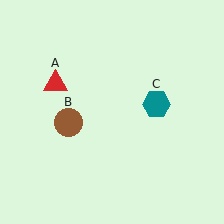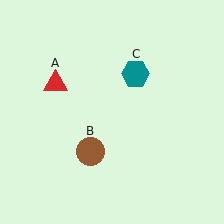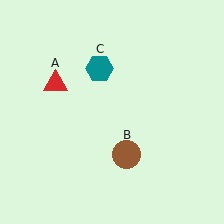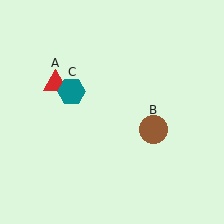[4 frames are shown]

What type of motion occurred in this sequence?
The brown circle (object B), teal hexagon (object C) rotated counterclockwise around the center of the scene.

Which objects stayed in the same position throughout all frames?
Red triangle (object A) remained stationary.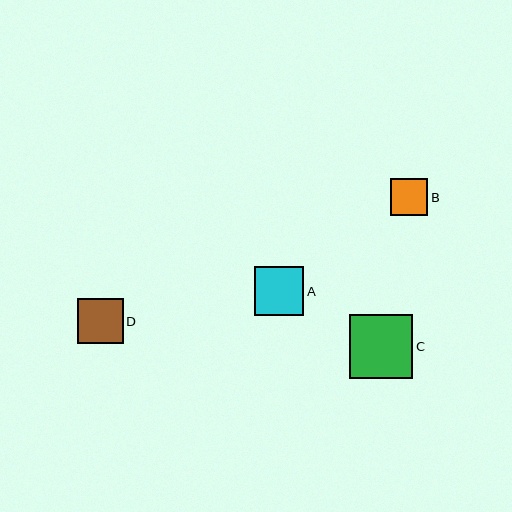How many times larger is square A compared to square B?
Square A is approximately 1.3 times the size of square B.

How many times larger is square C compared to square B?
Square C is approximately 1.7 times the size of square B.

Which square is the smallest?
Square B is the smallest with a size of approximately 38 pixels.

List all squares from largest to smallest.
From largest to smallest: C, A, D, B.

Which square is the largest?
Square C is the largest with a size of approximately 63 pixels.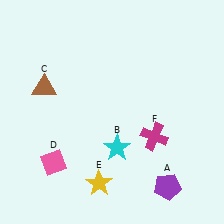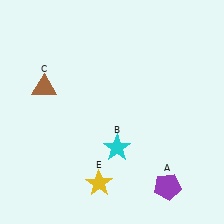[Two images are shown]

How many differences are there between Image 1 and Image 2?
There are 2 differences between the two images.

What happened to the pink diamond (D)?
The pink diamond (D) was removed in Image 2. It was in the bottom-left area of Image 1.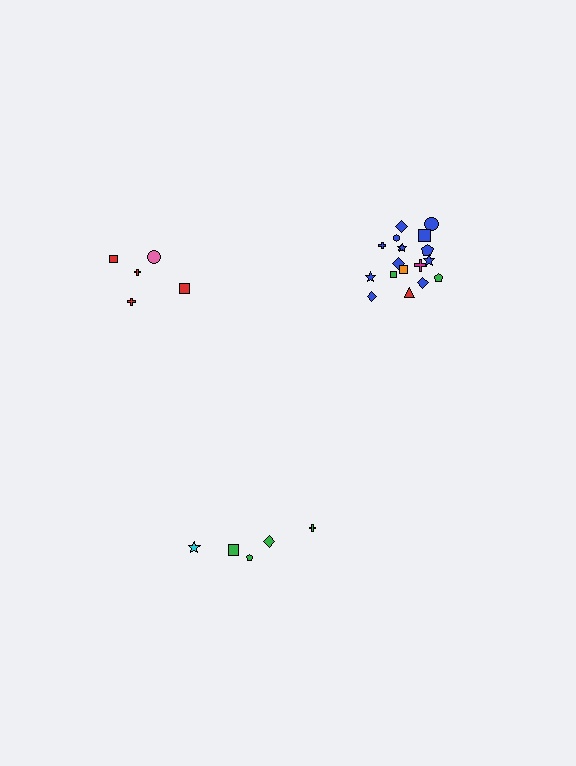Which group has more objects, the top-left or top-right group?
The top-right group.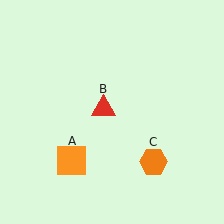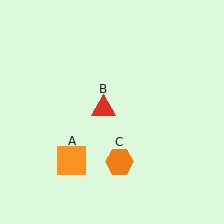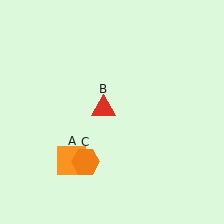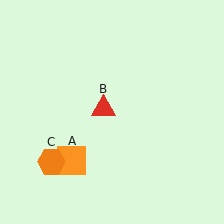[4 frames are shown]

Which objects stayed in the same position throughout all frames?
Orange square (object A) and red triangle (object B) remained stationary.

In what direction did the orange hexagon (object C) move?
The orange hexagon (object C) moved left.